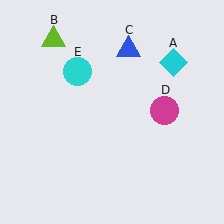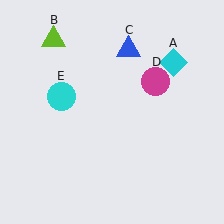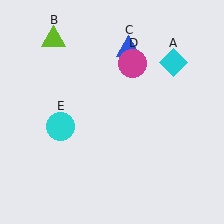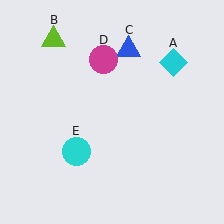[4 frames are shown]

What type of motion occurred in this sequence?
The magenta circle (object D), cyan circle (object E) rotated counterclockwise around the center of the scene.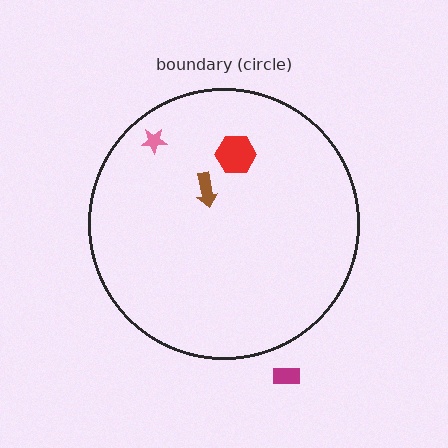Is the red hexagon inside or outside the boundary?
Inside.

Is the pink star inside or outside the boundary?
Inside.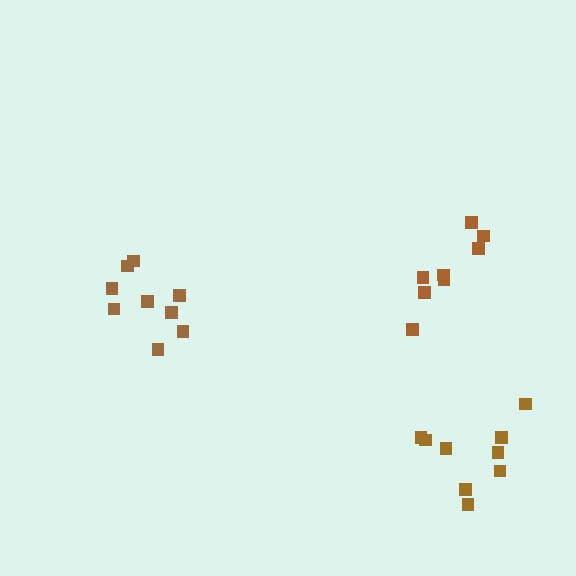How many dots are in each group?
Group 1: 9 dots, Group 2: 9 dots, Group 3: 8 dots (26 total).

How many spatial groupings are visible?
There are 3 spatial groupings.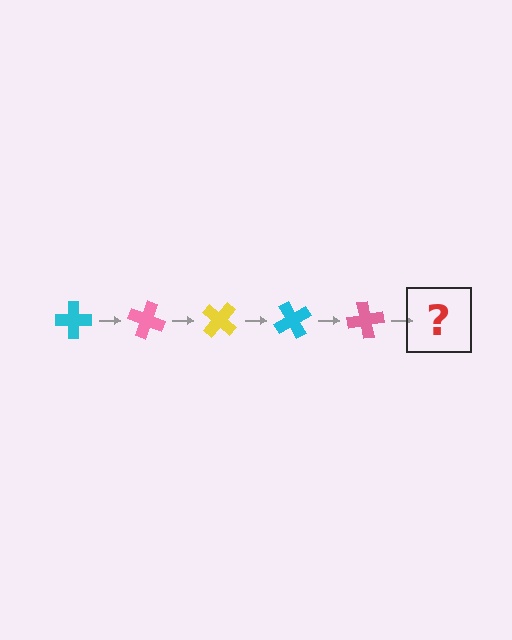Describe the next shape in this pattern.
It should be a yellow cross, rotated 100 degrees from the start.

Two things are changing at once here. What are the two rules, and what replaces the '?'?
The two rules are that it rotates 20 degrees each step and the color cycles through cyan, pink, and yellow. The '?' should be a yellow cross, rotated 100 degrees from the start.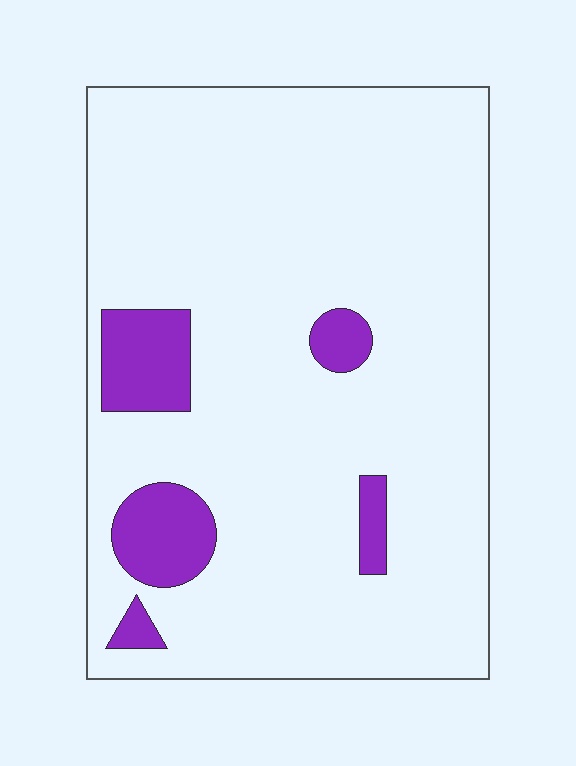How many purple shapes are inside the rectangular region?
5.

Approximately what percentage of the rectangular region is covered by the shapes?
Approximately 10%.